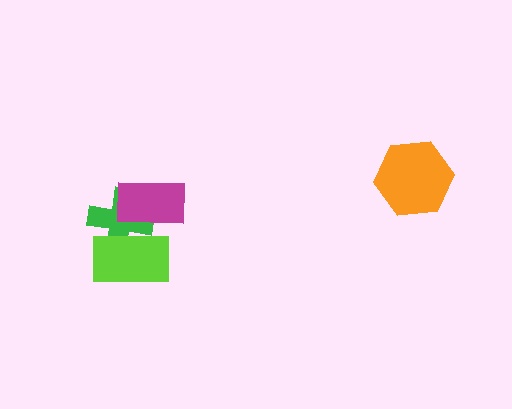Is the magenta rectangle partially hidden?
Yes, it is partially covered by another shape.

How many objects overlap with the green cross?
2 objects overlap with the green cross.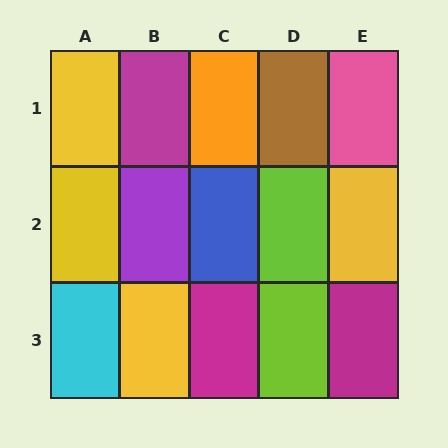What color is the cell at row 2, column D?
Lime.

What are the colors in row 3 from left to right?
Cyan, yellow, magenta, lime, magenta.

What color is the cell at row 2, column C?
Blue.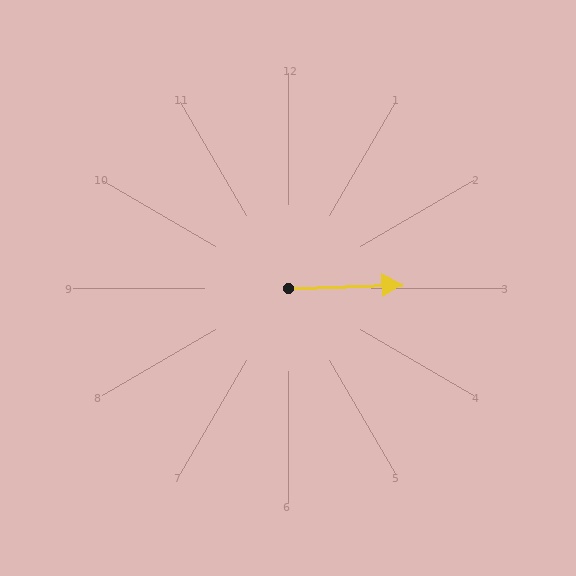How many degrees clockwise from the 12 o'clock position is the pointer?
Approximately 88 degrees.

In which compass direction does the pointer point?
East.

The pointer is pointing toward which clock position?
Roughly 3 o'clock.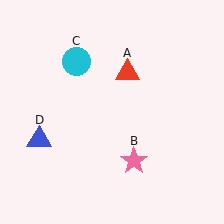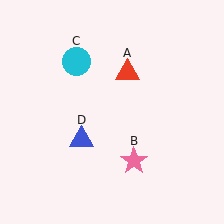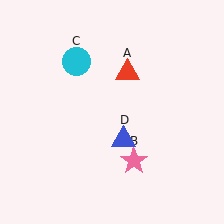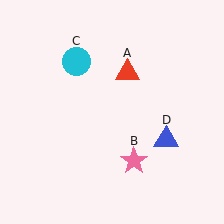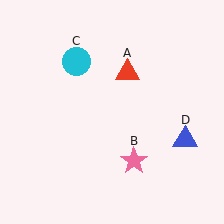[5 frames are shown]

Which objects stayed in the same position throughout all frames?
Red triangle (object A) and pink star (object B) and cyan circle (object C) remained stationary.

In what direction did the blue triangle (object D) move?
The blue triangle (object D) moved right.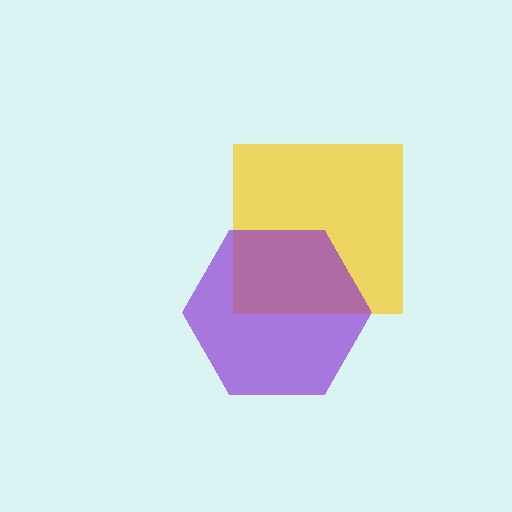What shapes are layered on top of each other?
The layered shapes are: a yellow square, a purple hexagon.